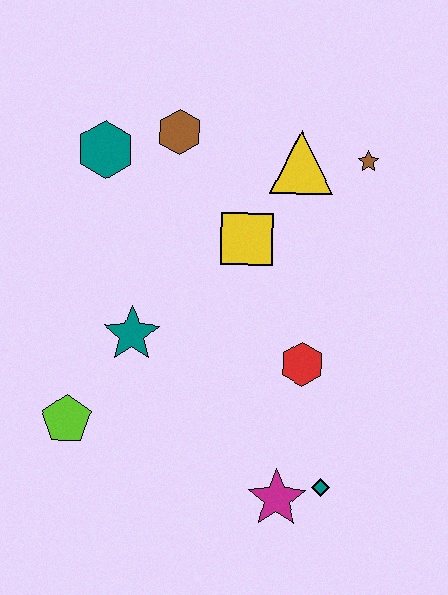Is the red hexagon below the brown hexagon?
Yes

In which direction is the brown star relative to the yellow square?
The brown star is to the right of the yellow square.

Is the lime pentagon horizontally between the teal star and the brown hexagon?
No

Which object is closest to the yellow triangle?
The brown star is closest to the yellow triangle.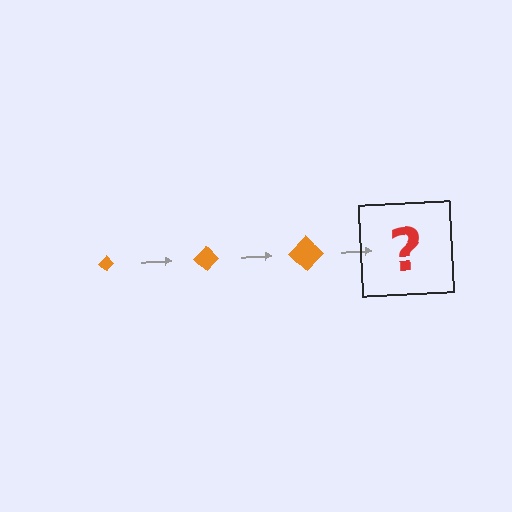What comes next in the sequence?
The next element should be an orange diamond, larger than the previous one.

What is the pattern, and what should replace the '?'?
The pattern is that the diamond gets progressively larger each step. The '?' should be an orange diamond, larger than the previous one.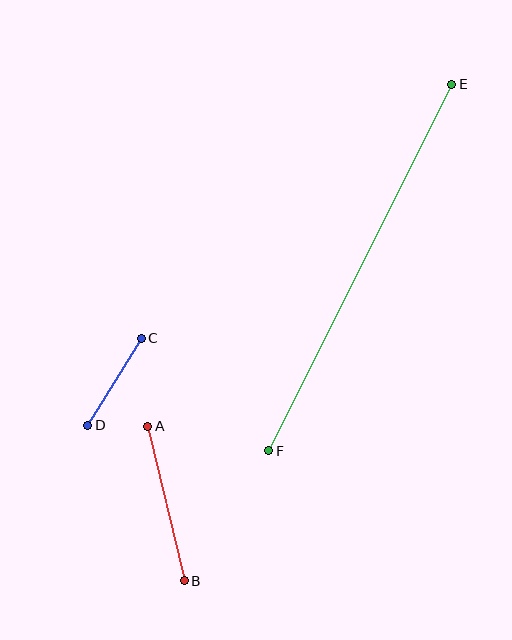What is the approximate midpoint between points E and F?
The midpoint is at approximately (360, 267) pixels.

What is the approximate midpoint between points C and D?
The midpoint is at approximately (114, 382) pixels.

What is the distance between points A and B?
The distance is approximately 159 pixels.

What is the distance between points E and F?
The distance is approximately 410 pixels.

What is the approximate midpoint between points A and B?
The midpoint is at approximately (166, 503) pixels.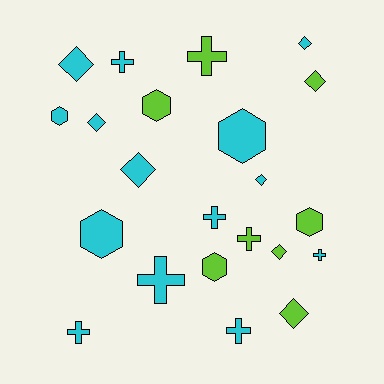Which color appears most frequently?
Cyan, with 14 objects.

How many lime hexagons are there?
There are 3 lime hexagons.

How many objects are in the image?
There are 22 objects.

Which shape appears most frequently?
Cross, with 8 objects.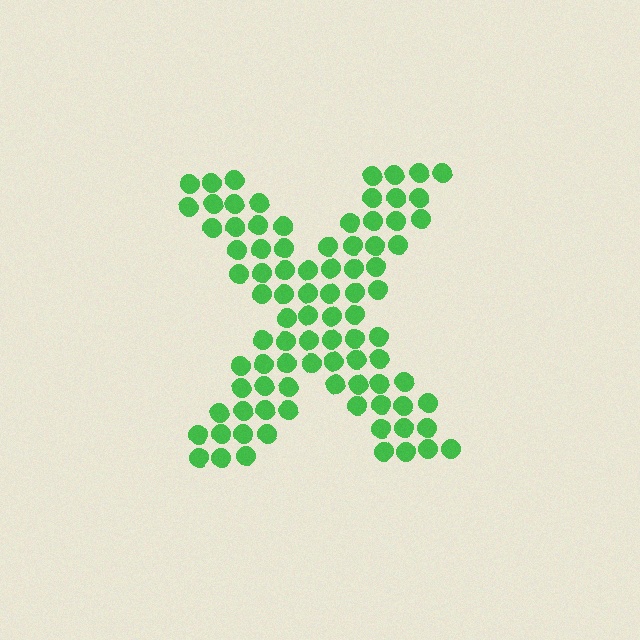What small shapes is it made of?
It is made of small circles.